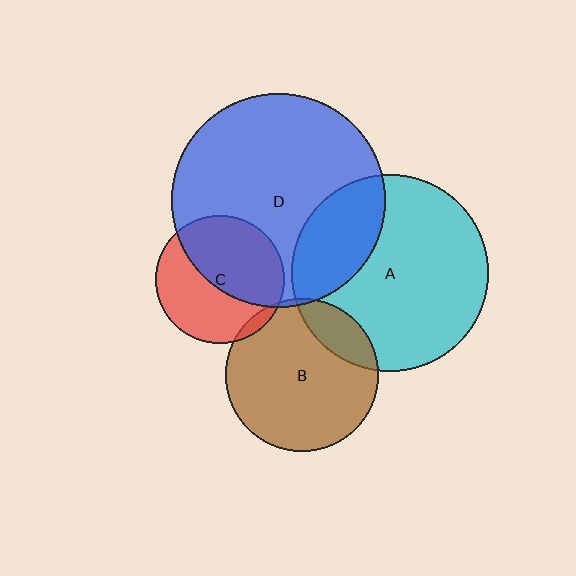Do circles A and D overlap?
Yes.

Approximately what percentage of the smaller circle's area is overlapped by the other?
Approximately 25%.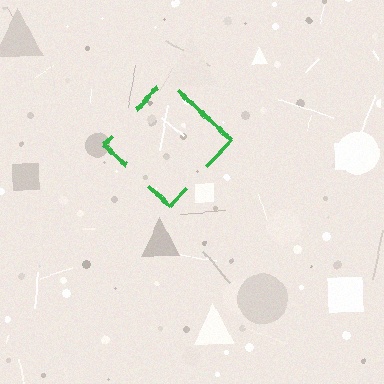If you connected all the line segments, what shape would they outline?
They would outline a diamond.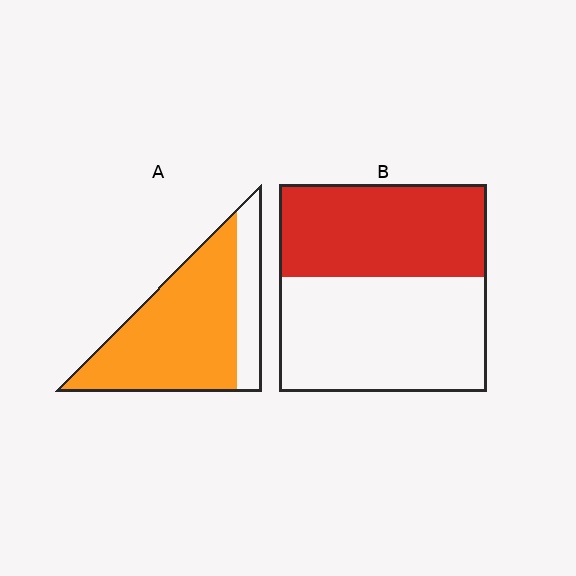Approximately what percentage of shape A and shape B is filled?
A is approximately 75% and B is approximately 45%.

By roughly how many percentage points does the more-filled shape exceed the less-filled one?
By roughly 35 percentage points (A over B).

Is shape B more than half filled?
No.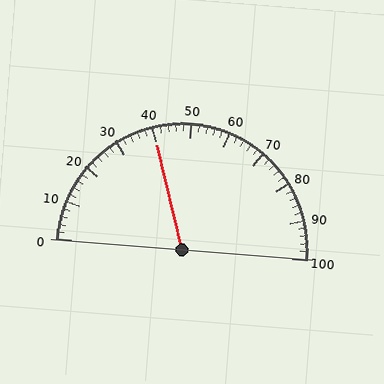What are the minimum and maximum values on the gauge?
The gauge ranges from 0 to 100.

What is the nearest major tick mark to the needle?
The nearest major tick mark is 40.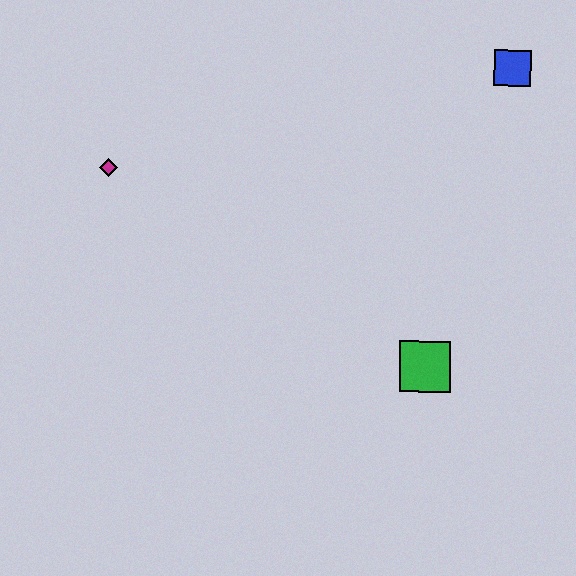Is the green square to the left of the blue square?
Yes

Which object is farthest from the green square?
The magenta diamond is farthest from the green square.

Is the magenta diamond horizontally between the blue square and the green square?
No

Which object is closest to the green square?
The blue square is closest to the green square.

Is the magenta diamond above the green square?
Yes